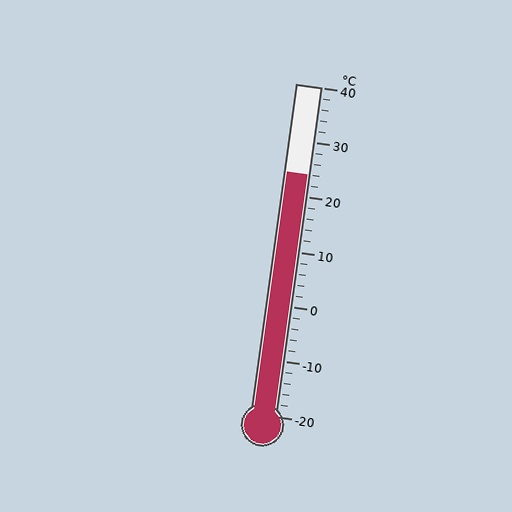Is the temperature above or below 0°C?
The temperature is above 0°C.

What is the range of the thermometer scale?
The thermometer scale ranges from -20°C to 40°C.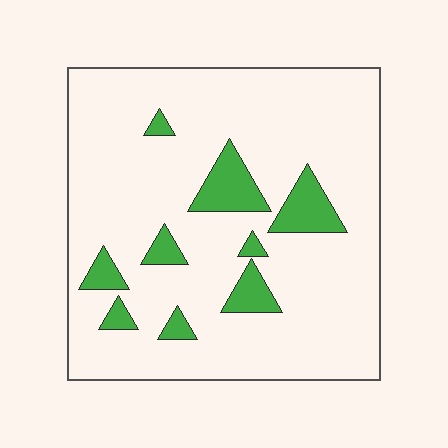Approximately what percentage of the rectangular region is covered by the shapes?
Approximately 15%.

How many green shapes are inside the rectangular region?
9.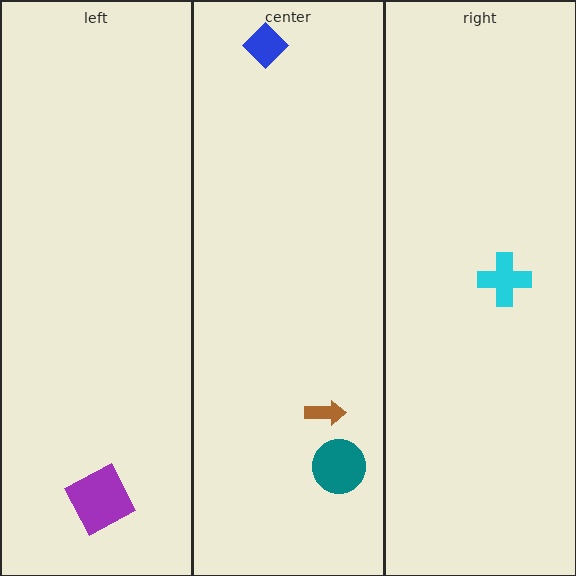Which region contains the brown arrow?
The center region.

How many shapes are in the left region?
1.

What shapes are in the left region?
The purple square.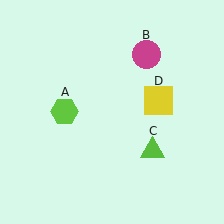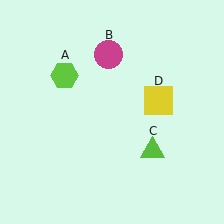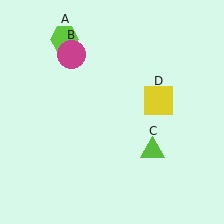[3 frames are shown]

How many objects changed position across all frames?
2 objects changed position: lime hexagon (object A), magenta circle (object B).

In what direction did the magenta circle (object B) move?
The magenta circle (object B) moved left.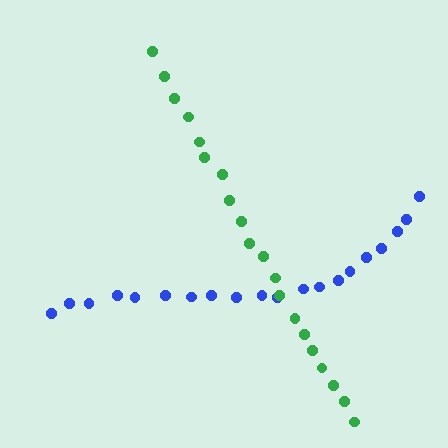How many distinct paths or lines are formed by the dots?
There are 2 distinct paths.